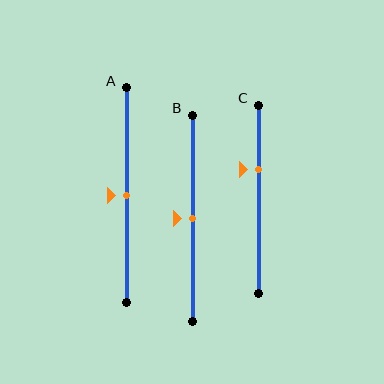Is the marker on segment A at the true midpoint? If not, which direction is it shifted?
Yes, the marker on segment A is at the true midpoint.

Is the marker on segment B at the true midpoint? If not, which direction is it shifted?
Yes, the marker on segment B is at the true midpoint.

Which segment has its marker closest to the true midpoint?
Segment A has its marker closest to the true midpoint.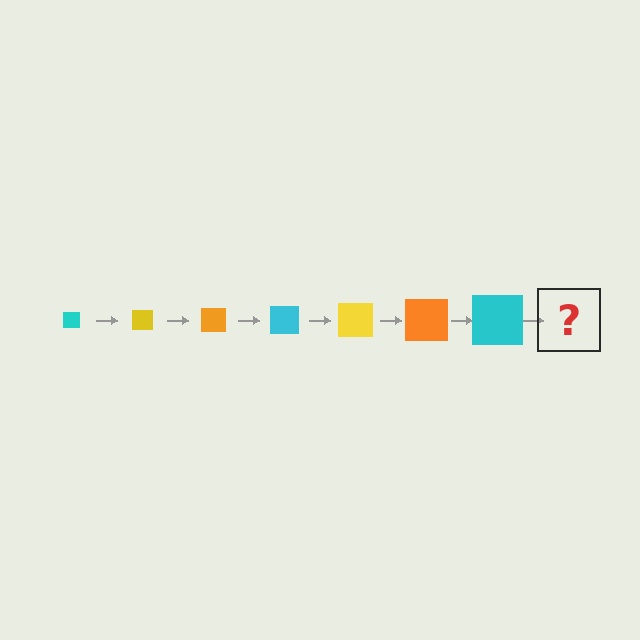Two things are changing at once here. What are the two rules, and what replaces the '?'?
The two rules are that the square grows larger each step and the color cycles through cyan, yellow, and orange. The '?' should be a yellow square, larger than the previous one.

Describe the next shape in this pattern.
It should be a yellow square, larger than the previous one.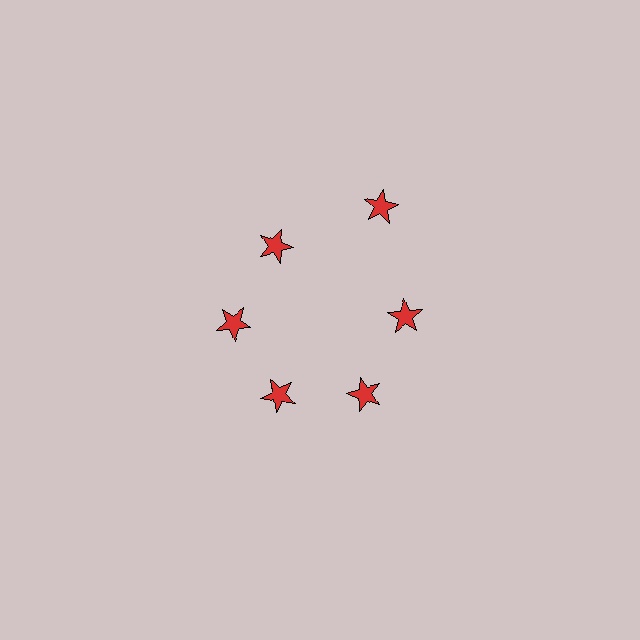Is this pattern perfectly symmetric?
No. The 6 red stars are arranged in a ring, but one element near the 1 o'clock position is pushed outward from the center, breaking the 6-fold rotational symmetry.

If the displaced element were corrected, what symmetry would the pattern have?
It would have 6-fold rotational symmetry — the pattern would map onto itself every 60 degrees.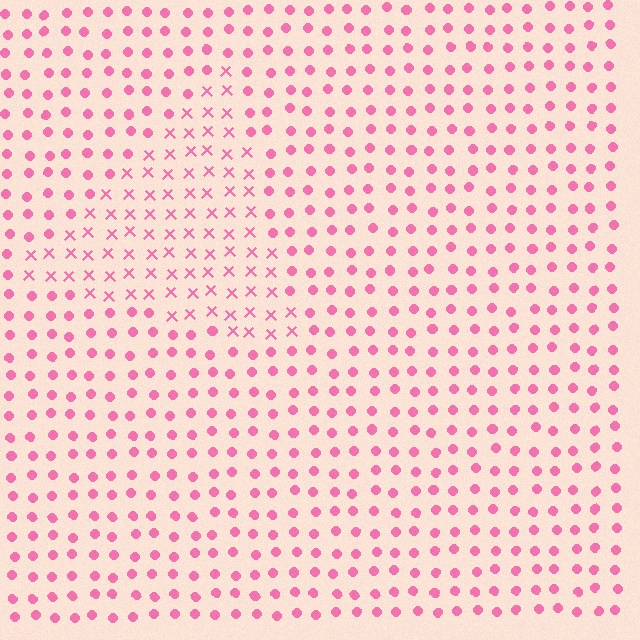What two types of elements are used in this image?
The image uses X marks inside the triangle region and circles outside it.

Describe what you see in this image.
The image is filled with small pink elements arranged in a uniform grid. A triangle-shaped region contains X marks, while the surrounding area contains circles. The boundary is defined purely by the change in element shape.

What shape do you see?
I see a triangle.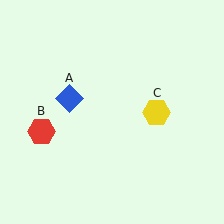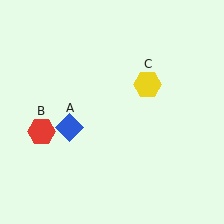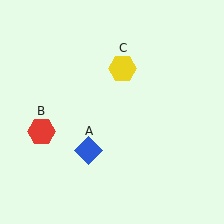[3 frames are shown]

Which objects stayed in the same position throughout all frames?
Red hexagon (object B) remained stationary.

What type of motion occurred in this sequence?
The blue diamond (object A), yellow hexagon (object C) rotated counterclockwise around the center of the scene.